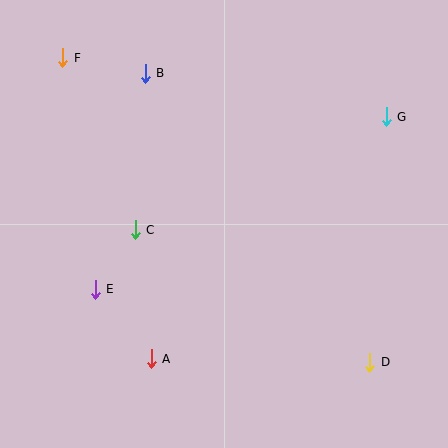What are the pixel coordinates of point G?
Point G is at (386, 117).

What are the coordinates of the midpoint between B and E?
The midpoint between B and E is at (120, 181).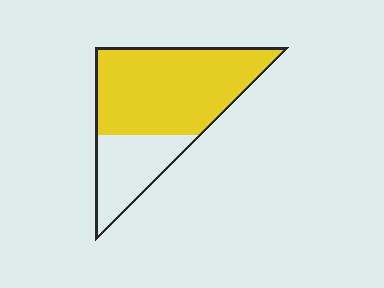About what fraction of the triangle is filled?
About two thirds (2/3).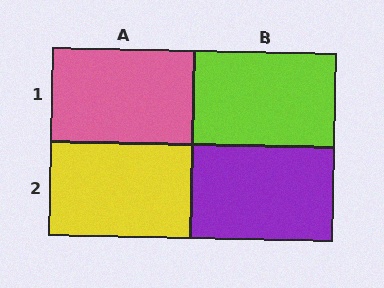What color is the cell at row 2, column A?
Yellow.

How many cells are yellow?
1 cell is yellow.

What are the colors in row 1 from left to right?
Pink, lime.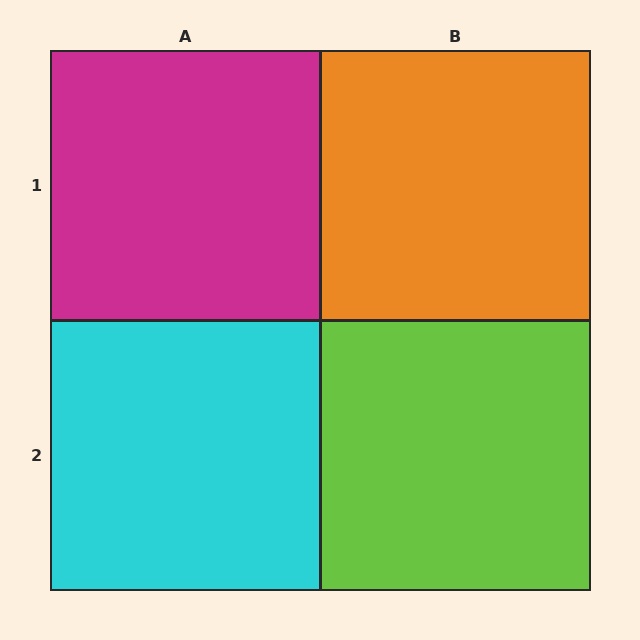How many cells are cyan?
1 cell is cyan.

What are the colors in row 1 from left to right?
Magenta, orange.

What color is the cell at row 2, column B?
Lime.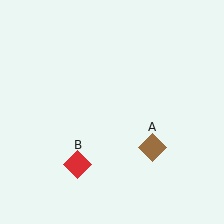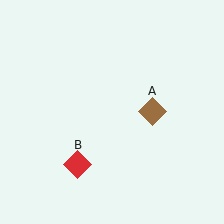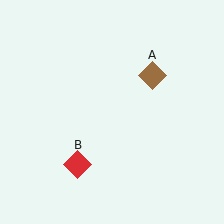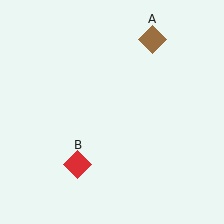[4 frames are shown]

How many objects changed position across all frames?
1 object changed position: brown diamond (object A).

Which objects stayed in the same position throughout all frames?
Red diamond (object B) remained stationary.